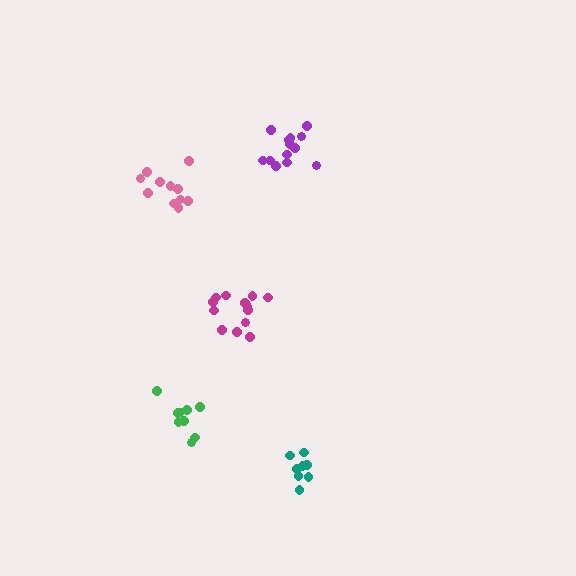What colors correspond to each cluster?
The clusters are colored: magenta, green, purple, teal, pink.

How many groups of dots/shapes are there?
There are 5 groups.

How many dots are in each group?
Group 1: 13 dots, Group 2: 9 dots, Group 3: 13 dots, Group 4: 8 dots, Group 5: 11 dots (54 total).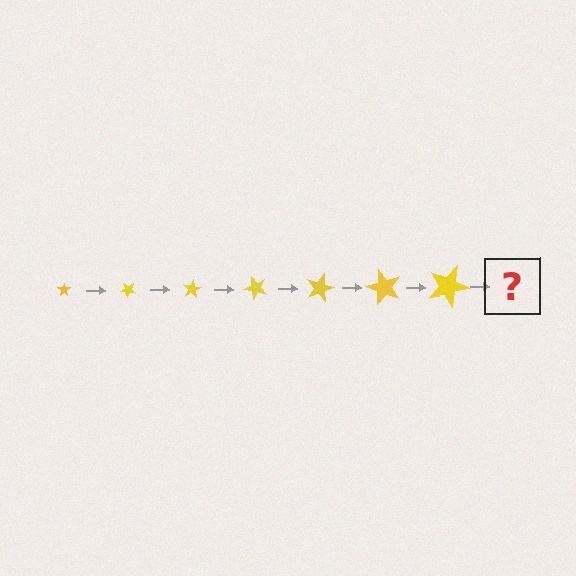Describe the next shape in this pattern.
It should be a star, larger than the previous one and rotated 280 degrees from the start.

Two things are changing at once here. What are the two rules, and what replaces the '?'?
The two rules are that the star grows larger each step and it rotates 40 degrees each step. The '?' should be a star, larger than the previous one and rotated 280 degrees from the start.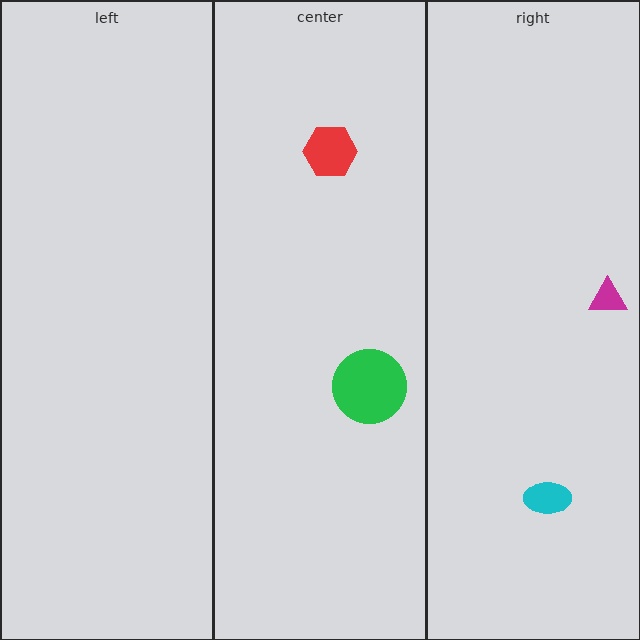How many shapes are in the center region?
2.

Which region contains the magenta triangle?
The right region.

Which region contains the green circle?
The center region.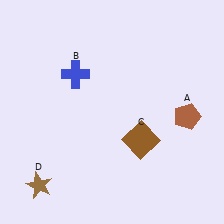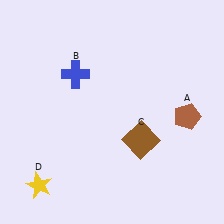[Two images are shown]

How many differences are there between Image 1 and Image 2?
There is 1 difference between the two images.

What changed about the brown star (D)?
In Image 1, D is brown. In Image 2, it changed to yellow.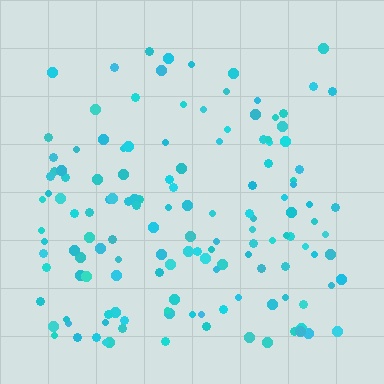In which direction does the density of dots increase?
From top to bottom, with the bottom side densest.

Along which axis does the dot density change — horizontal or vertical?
Vertical.